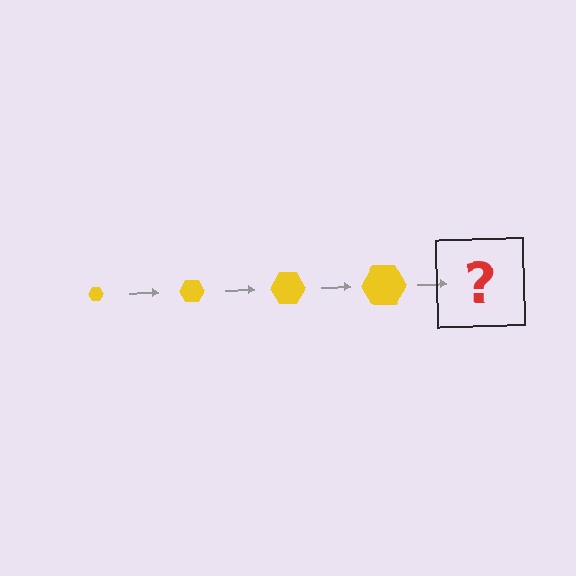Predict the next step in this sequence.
The next step is a yellow hexagon, larger than the previous one.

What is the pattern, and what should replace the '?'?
The pattern is that the hexagon gets progressively larger each step. The '?' should be a yellow hexagon, larger than the previous one.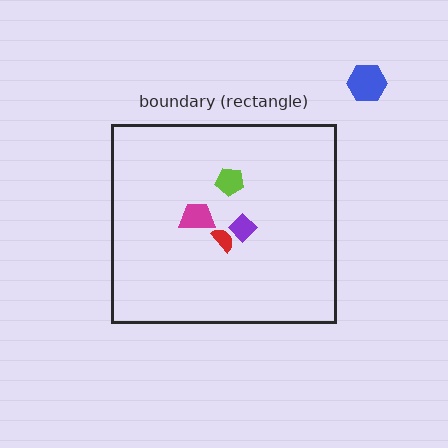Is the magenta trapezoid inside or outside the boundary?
Inside.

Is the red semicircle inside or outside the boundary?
Inside.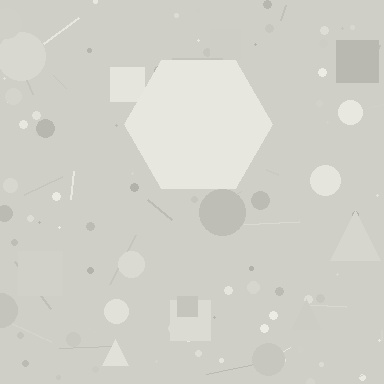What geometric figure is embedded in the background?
A hexagon is embedded in the background.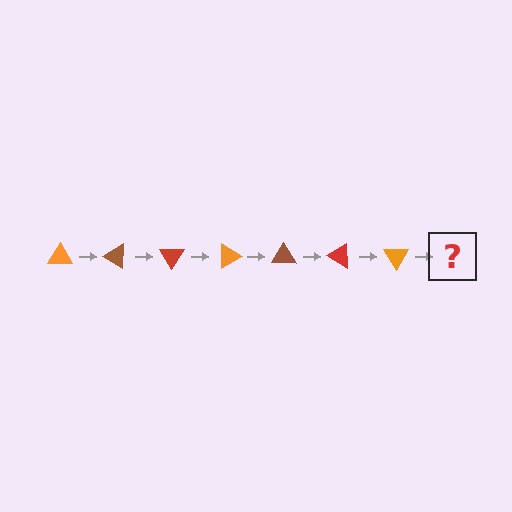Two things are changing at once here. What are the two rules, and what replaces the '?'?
The two rules are that it rotates 30 degrees each step and the color cycles through orange, brown, and red. The '?' should be a brown triangle, rotated 210 degrees from the start.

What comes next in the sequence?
The next element should be a brown triangle, rotated 210 degrees from the start.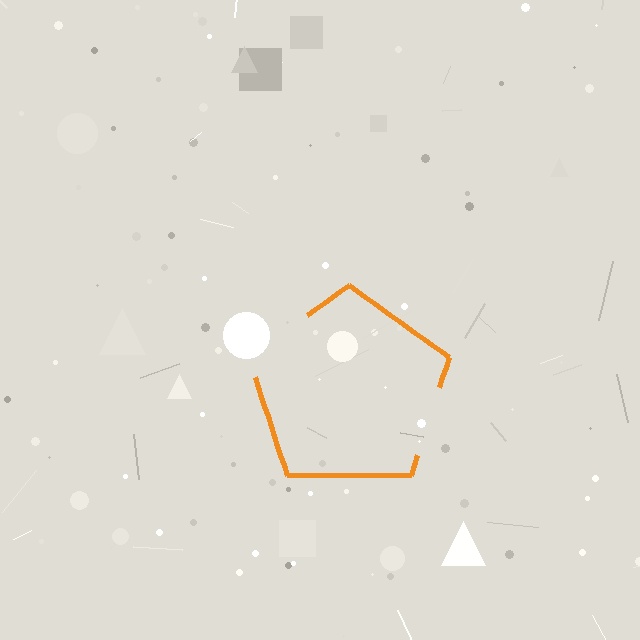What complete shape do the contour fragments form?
The contour fragments form a pentagon.